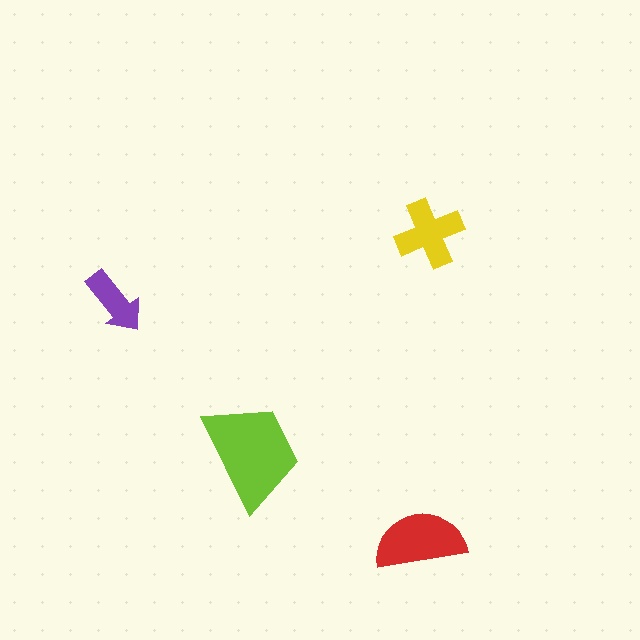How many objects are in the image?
There are 4 objects in the image.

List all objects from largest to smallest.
The lime trapezoid, the red semicircle, the yellow cross, the purple arrow.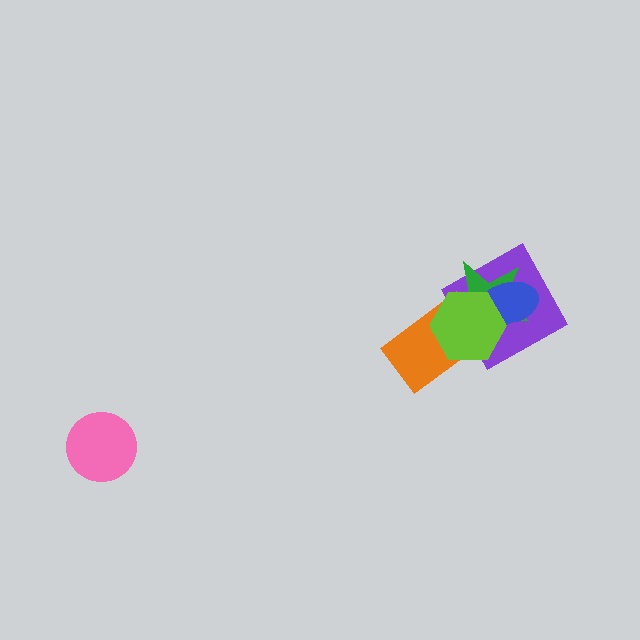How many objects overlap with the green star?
4 objects overlap with the green star.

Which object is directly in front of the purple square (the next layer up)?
The orange rectangle is directly in front of the purple square.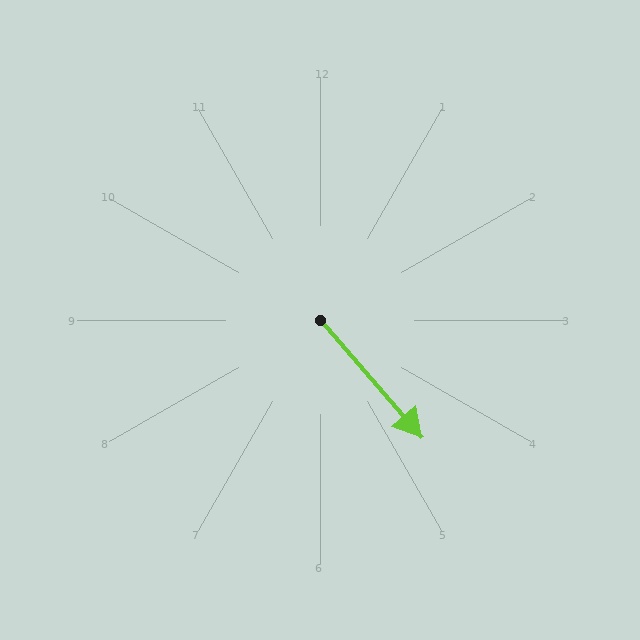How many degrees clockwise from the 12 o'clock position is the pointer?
Approximately 139 degrees.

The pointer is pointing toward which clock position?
Roughly 5 o'clock.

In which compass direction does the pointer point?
Southeast.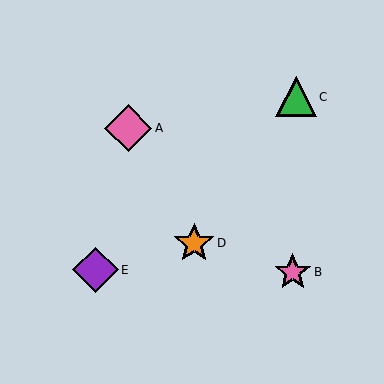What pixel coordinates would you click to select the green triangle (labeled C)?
Click at (296, 97) to select the green triangle C.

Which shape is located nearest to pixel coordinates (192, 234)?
The orange star (labeled D) at (194, 243) is nearest to that location.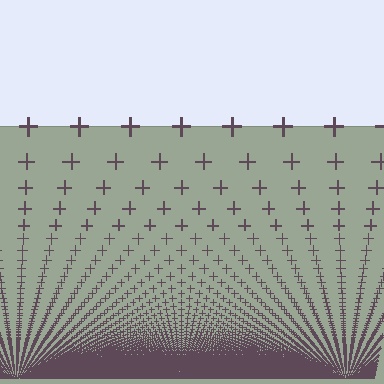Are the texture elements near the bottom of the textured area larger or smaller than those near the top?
Smaller. The gradient is inverted — elements near the bottom are smaller and denser.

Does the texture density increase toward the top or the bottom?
Density increases toward the bottom.